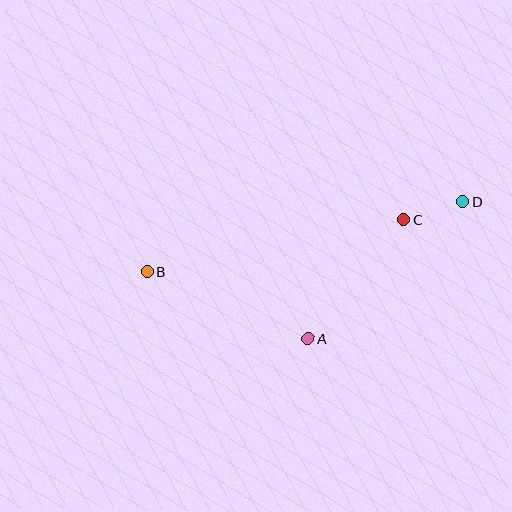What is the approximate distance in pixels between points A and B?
The distance between A and B is approximately 175 pixels.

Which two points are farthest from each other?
Points B and D are farthest from each other.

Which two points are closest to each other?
Points C and D are closest to each other.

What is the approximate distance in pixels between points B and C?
The distance between B and C is approximately 262 pixels.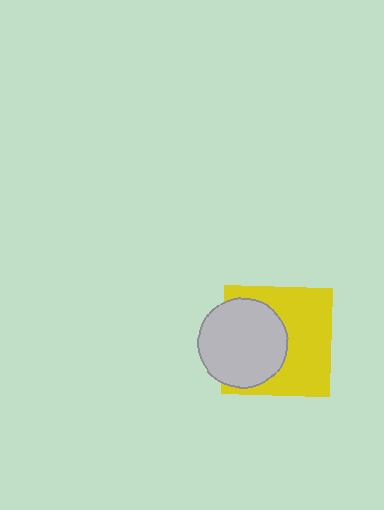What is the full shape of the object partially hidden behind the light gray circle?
The partially hidden object is a yellow square.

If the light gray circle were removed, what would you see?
You would see the complete yellow square.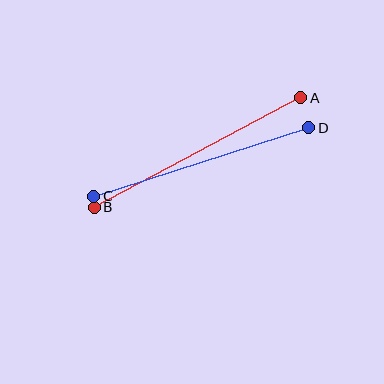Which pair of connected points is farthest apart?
Points A and B are farthest apart.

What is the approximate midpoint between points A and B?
The midpoint is at approximately (198, 152) pixels.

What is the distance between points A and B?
The distance is approximately 234 pixels.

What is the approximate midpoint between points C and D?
The midpoint is at approximately (201, 162) pixels.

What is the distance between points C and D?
The distance is approximately 225 pixels.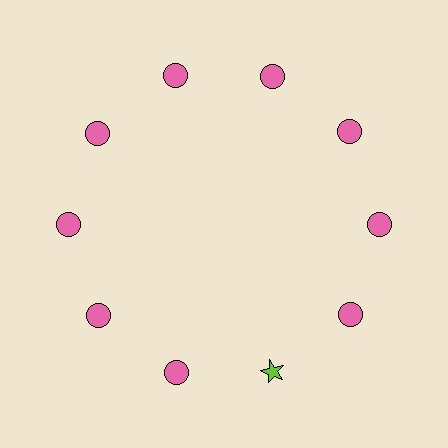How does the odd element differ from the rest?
It differs in both color (lime instead of pink) and shape (star instead of circle).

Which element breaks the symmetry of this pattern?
The lime star at roughly the 5 o'clock position breaks the symmetry. All other shapes are pink circles.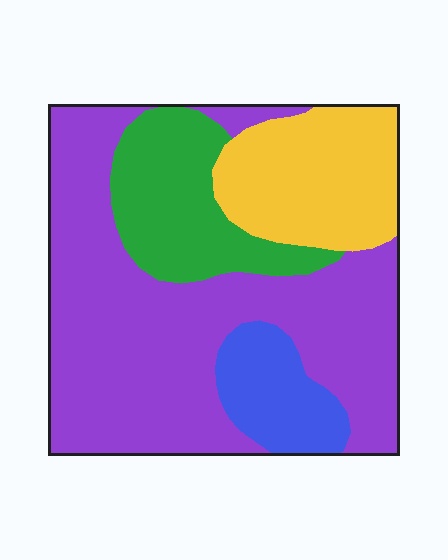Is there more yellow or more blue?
Yellow.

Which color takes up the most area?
Purple, at roughly 55%.